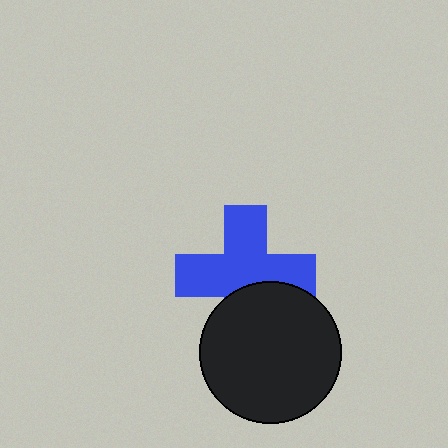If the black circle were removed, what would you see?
You would see the complete blue cross.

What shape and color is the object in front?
The object in front is a black circle.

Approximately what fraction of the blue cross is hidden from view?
Roughly 30% of the blue cross is hidden behind the black circle.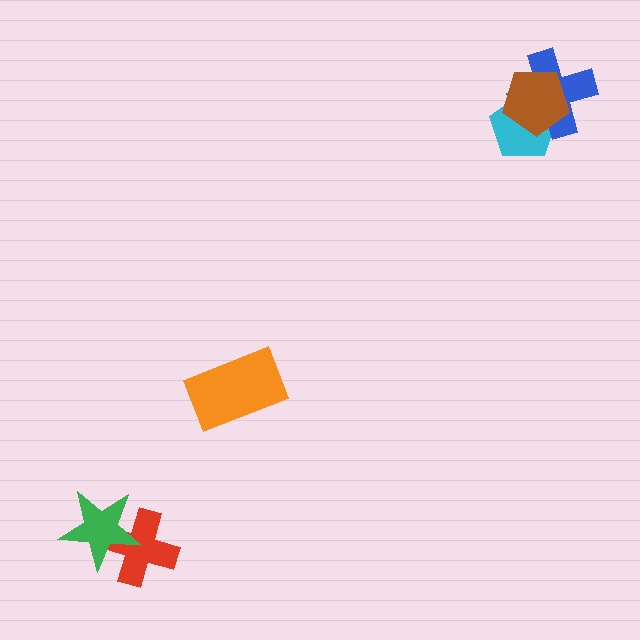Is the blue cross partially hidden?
Yes, it is partially covered by another shape.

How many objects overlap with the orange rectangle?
0 objects overlap with the orange rectangle.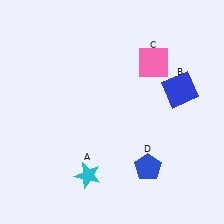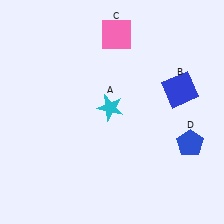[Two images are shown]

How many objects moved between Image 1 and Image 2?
3 objects moved between the two images.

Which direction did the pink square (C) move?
The pink square (C) moved left.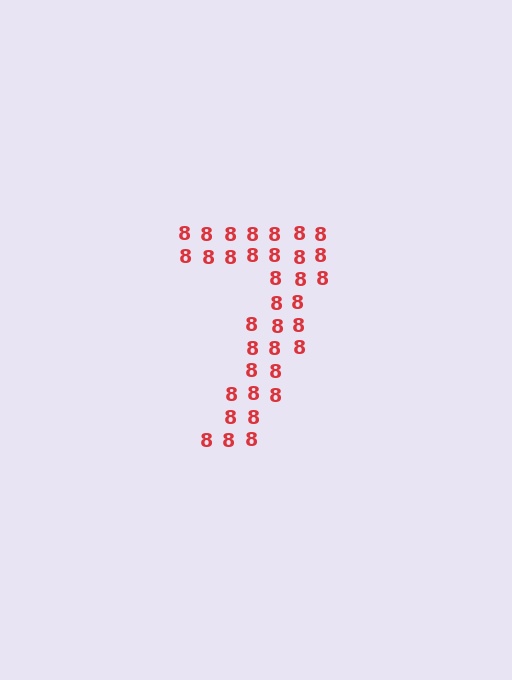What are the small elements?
The small elements are digit 8's.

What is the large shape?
The large shape is the digit 7.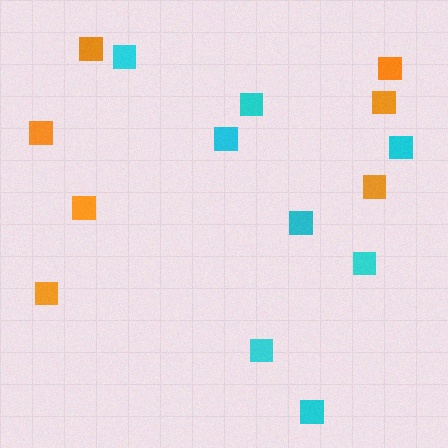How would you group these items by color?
There are 2 groups: one group of orange squares (7) and one group of cyan squares (8).